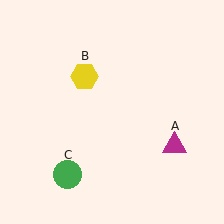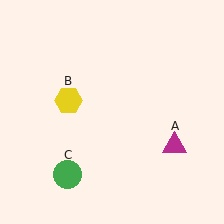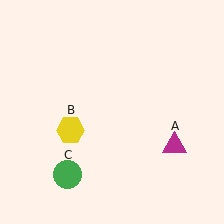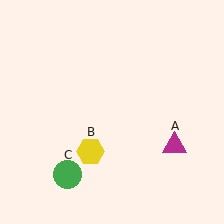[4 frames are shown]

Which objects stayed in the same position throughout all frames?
Magenta triangle (object A) and green circle (object C) remained stationary.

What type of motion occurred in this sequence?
The yellow hexagon (object B) rotated counterclockwise around the center of the scene.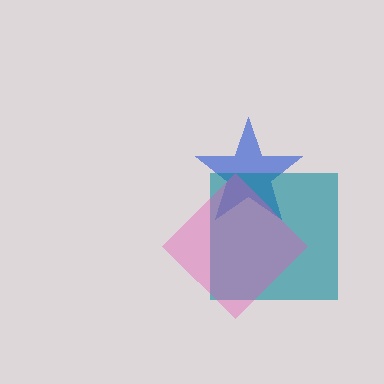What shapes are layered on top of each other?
The layered shapes are: a blue star, a teal square, a pink diamond.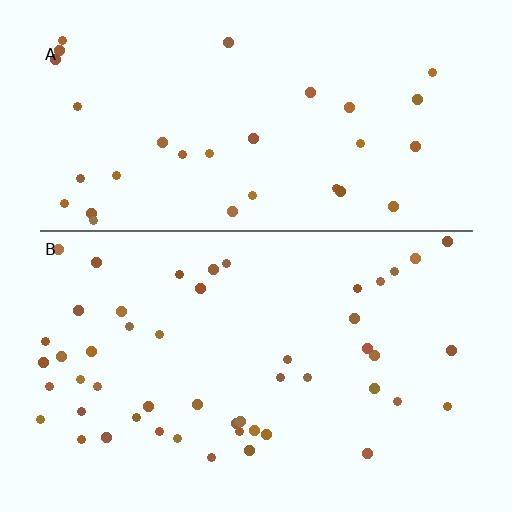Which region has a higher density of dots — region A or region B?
B (the bottom).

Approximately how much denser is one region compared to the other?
Approximately 1.5× — region B over region A.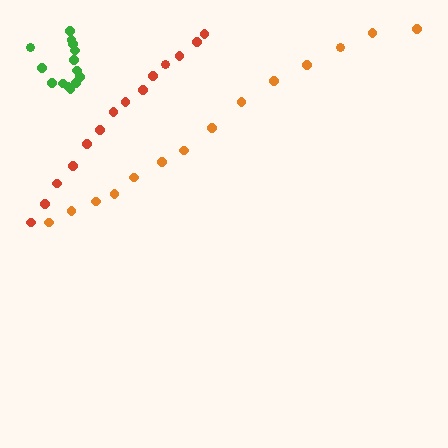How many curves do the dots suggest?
There are 3 distinct paths.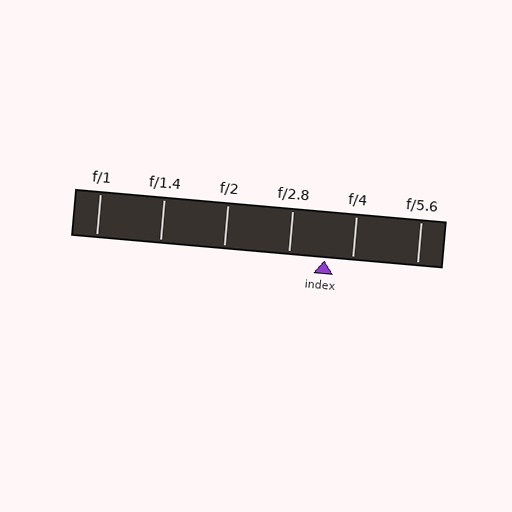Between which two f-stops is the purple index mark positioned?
The index mark is between f/2.8 and f/4.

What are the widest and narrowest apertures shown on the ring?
The widest aperture shown is f/1 and the narrowest is f/5.6.